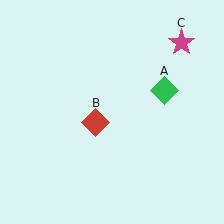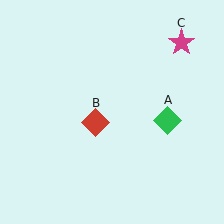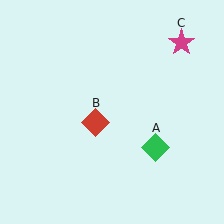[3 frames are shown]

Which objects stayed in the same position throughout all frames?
Red diamond (object B) and magenta star (object C) remained stationary.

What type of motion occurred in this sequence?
The green diamond (object A) rotated clockwise around the center of the scene.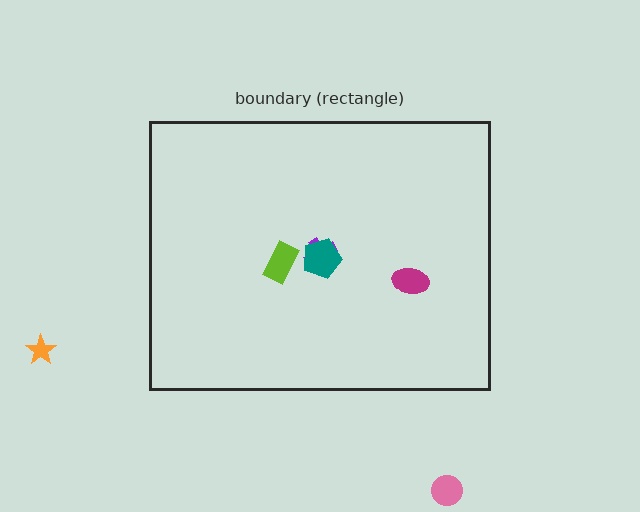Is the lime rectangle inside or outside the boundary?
Inside.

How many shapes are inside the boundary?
4 inside, 2 outside.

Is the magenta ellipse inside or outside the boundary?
Inside.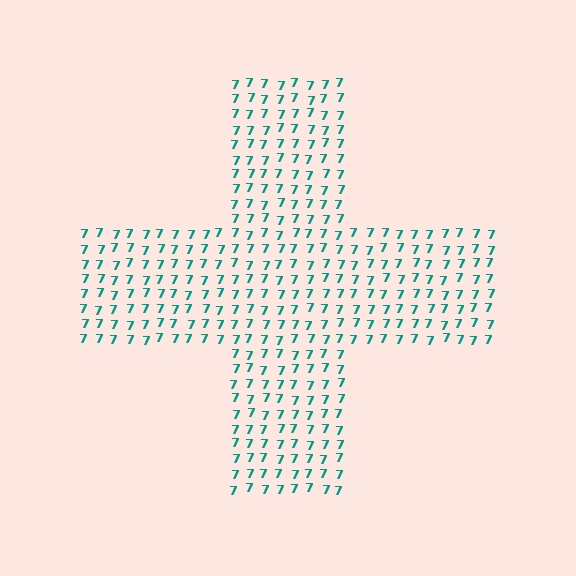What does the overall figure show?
The overall figure shows a cross.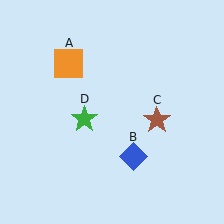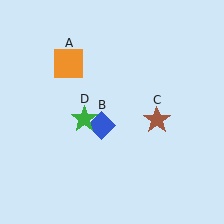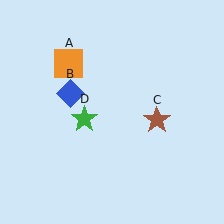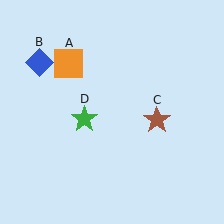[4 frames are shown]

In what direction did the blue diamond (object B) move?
The blue diamond (object B) moved up and to the left.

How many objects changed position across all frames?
1 object changed position: blue diamond (object B).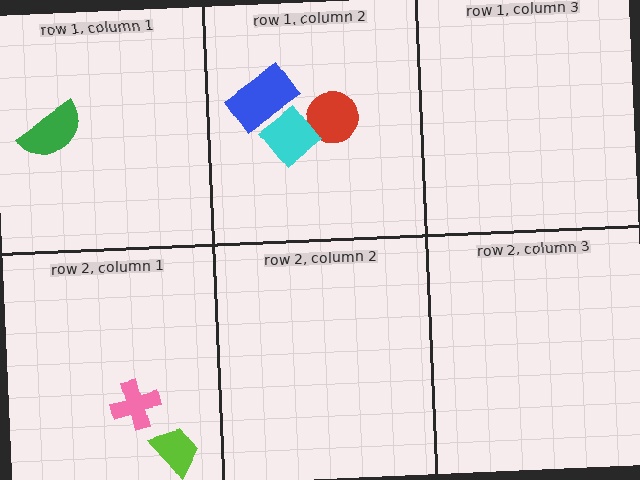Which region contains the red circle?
The row 1, column 2 region.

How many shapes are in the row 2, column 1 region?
2.